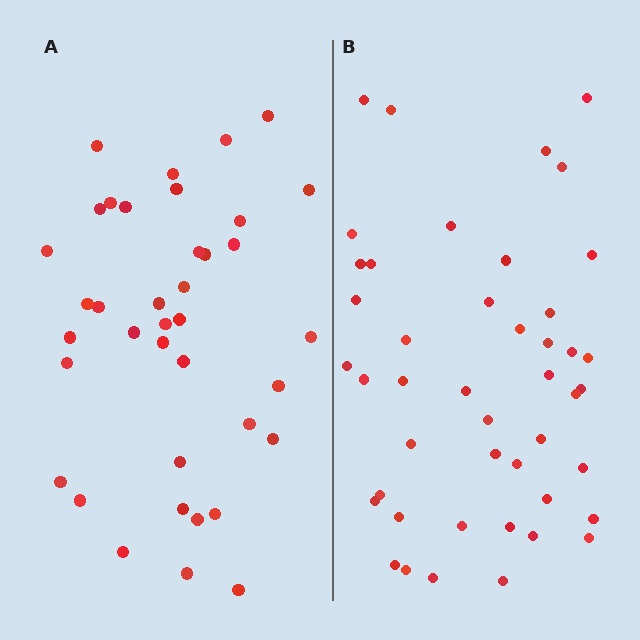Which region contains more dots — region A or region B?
Region B (the right region) has more dots.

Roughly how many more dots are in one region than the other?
Region B has roughly 8 or so more dots than region A.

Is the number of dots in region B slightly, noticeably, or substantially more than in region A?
Region B has only slightly more — the two regions are fairly close. The ratio is roughly 1.2 to 1.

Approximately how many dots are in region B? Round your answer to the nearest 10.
About 40 dots. (The exact count is 45, which rounds to 40.)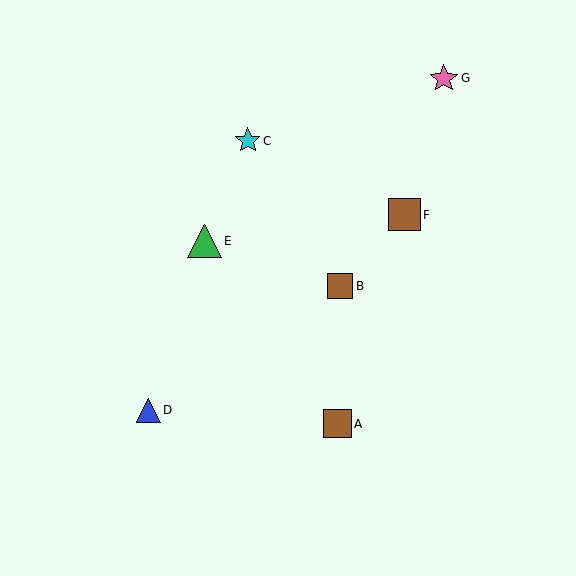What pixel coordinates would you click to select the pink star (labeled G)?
Click at (444, 78) to select the pink star G.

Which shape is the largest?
The green triangle (labeled E) is the largest.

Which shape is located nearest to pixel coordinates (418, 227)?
The brown square (labeled F) at (404, 215) is nearest to that location.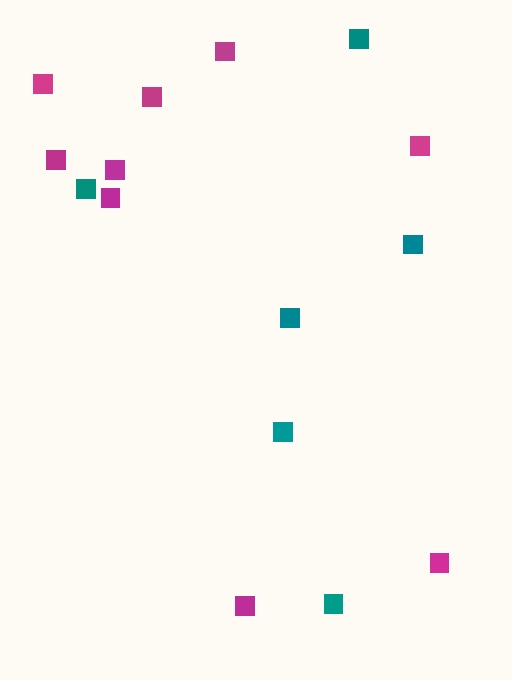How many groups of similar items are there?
There are 2 groups: one group of magenta squares (9) and one group of teal squares (6).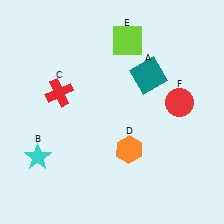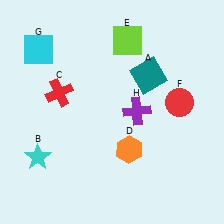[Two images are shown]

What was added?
A cyan square (G), a purple cross (H) were added in Image 2.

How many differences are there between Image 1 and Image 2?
There are 2 differences between the two images.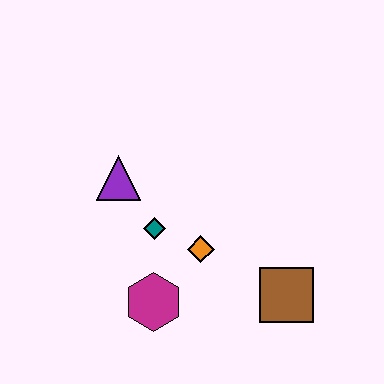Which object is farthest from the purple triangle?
The brown square is farthest from the purple triangle.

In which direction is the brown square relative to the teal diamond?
The brown square is to the right of the teal diamond.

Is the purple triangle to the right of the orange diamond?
No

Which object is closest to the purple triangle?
The teal diamond is closest to the purple triangle.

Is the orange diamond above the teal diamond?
No